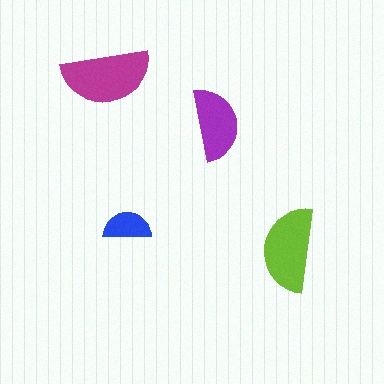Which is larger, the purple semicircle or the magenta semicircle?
The magenta one.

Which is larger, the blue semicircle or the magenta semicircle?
The magenta one.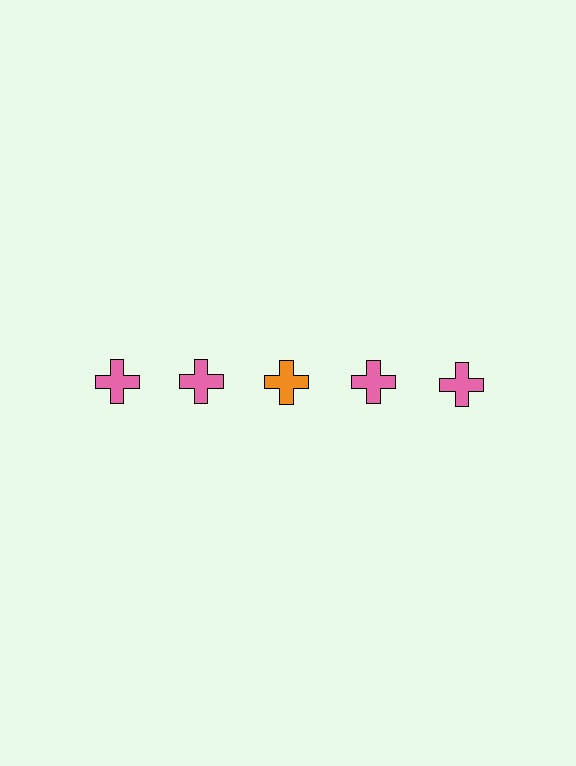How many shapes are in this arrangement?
There are 5 shapes arranged in a grid pattern.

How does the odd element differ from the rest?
It has a different color: orange instead of pink.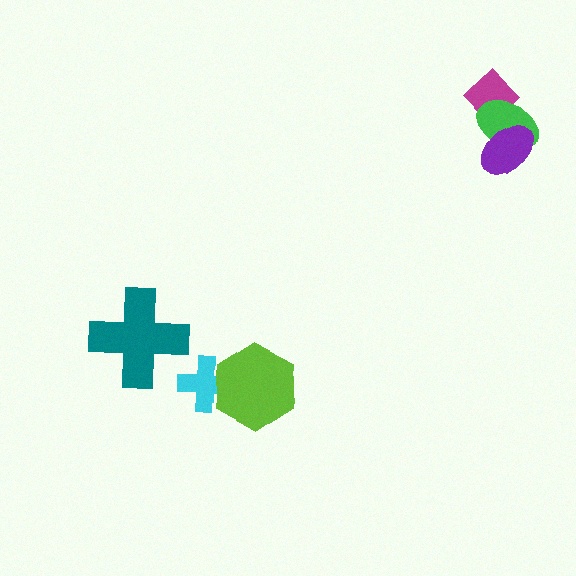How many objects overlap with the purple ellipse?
1 object overlaps with the purple ellipse.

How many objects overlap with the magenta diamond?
1 object overlaps with the magenta diamond.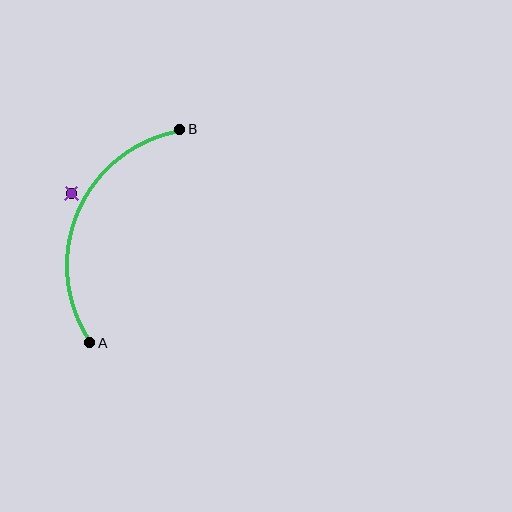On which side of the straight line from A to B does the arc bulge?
The arc bulges to the left of the straight line connecting A and B.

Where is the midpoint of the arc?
The arc midpoint is the point on the curve farthest from the straight line joining A and B. It sits to the left of that line.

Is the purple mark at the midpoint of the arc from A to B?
No — the purple mark does not lie on the arc at all. It sits slightly outside the curve.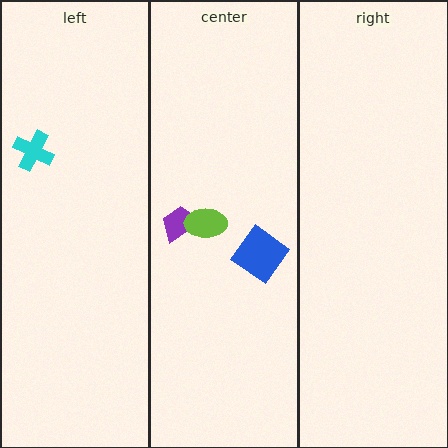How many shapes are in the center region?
3.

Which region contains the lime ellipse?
The center region.